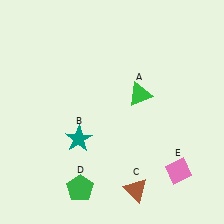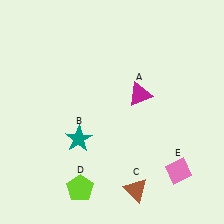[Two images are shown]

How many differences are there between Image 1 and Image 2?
There are 2 differences between the two images.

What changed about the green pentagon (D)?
In Image 1, D is green. In Image 2, it changed to lime.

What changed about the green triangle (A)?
In Image 1, A is green. In Image 2, it changed to magenta.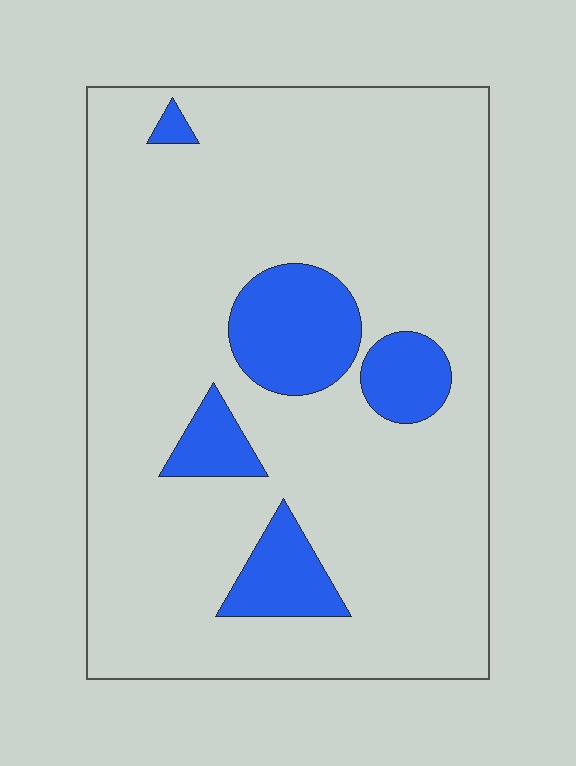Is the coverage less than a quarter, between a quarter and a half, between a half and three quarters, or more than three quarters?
Less than a quarter.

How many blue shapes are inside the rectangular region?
5.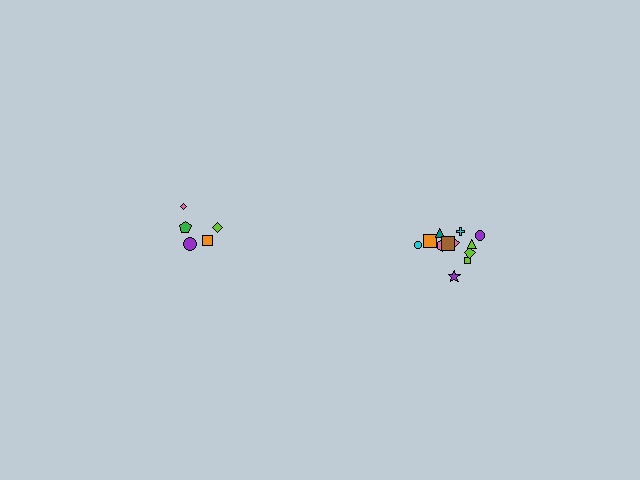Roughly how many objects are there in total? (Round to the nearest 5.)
Roughly 15 objects in total.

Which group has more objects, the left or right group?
The right group.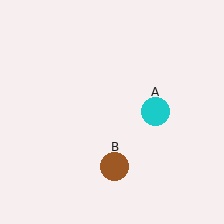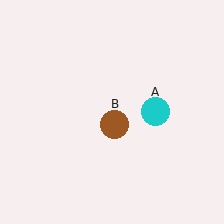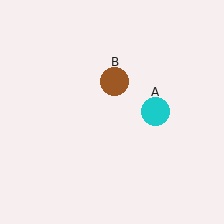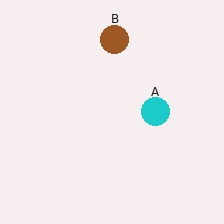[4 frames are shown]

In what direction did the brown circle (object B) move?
The brown circle (object B) moved up.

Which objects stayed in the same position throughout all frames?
Cyan circle (object A) remained stationary.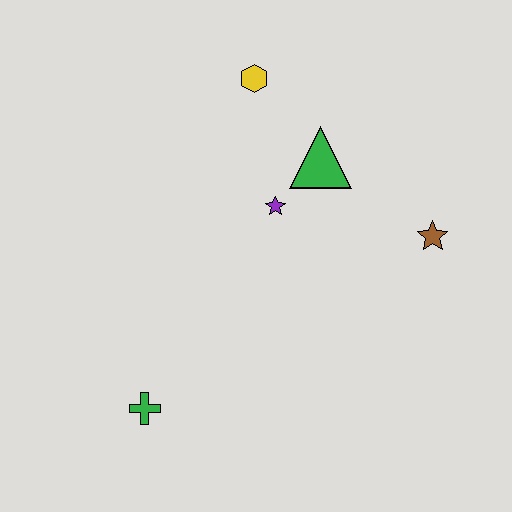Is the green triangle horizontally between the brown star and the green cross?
Yes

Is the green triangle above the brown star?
Yes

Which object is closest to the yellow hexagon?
The green triangle is closest to the yellow hexagon.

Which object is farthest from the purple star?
The green cross is farthest from the purple star.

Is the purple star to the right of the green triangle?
No